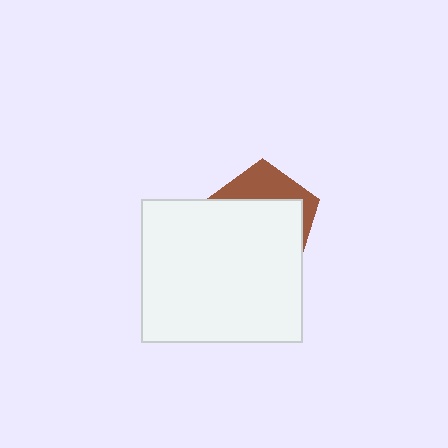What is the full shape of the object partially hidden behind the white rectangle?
The partially hidden object is a brown pentagon.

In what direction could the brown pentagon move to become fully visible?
The brown pentagon could move up. That would shift it out from behind the white rectangle entirely.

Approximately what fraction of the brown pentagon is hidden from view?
Roughly 68% of the brown pentagon is hidden behind the white rectangle.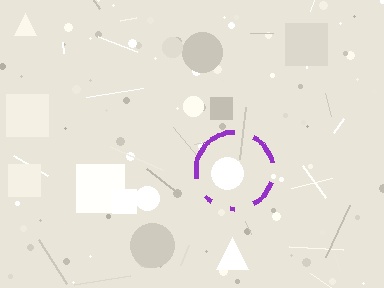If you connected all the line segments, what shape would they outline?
They would outline a circle.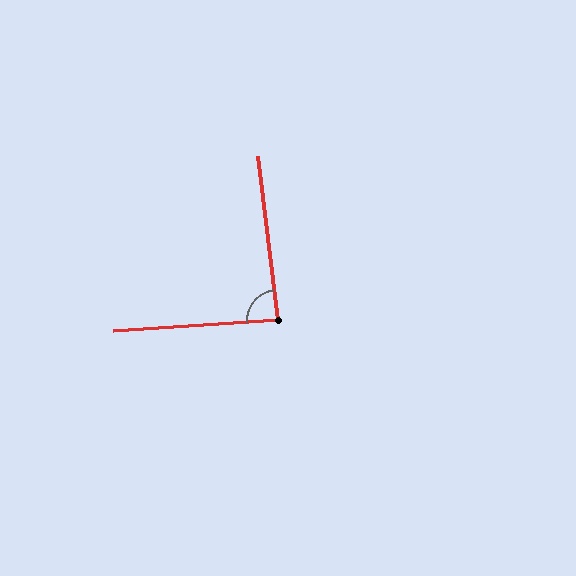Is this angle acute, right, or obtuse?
It is approximately a right angle.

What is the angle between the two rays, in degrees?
Approximately 87 degrees.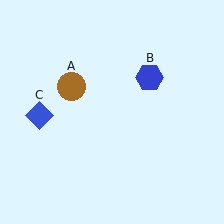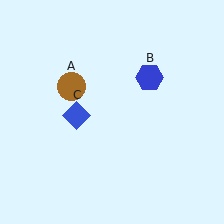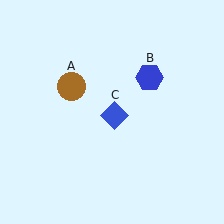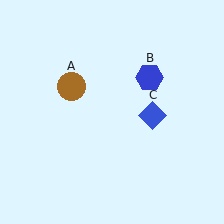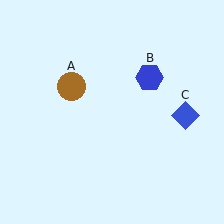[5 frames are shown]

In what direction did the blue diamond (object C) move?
The blue diamond (object C) moved right.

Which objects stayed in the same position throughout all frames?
Brown circle (object A) and blue hexagon (object B) remained stationary.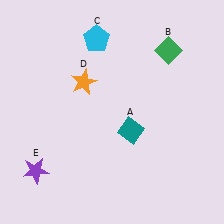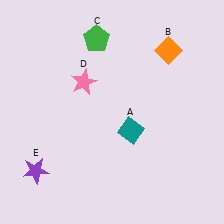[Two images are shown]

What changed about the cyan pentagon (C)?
In Image 1, C is cyan. In Image 2, it changed to green.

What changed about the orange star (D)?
In Image 1, D is orange. In Image 2, it changed to pink.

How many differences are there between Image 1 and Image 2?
There are 3 differences between the two images.